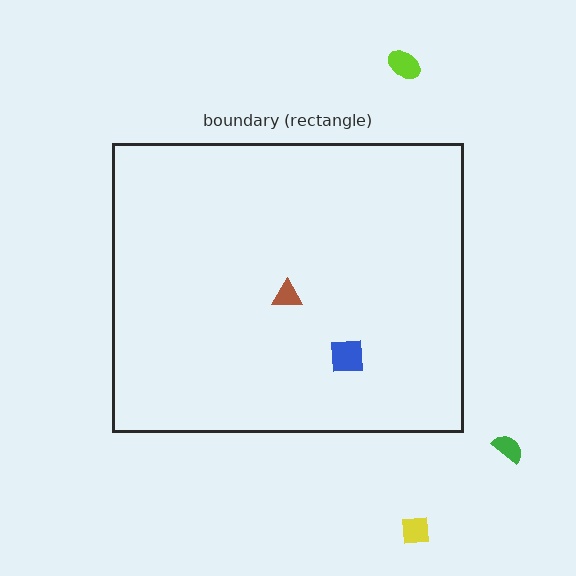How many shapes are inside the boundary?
2 inside, 3 outside.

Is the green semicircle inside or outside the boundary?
Outside.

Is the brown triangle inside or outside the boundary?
Inside.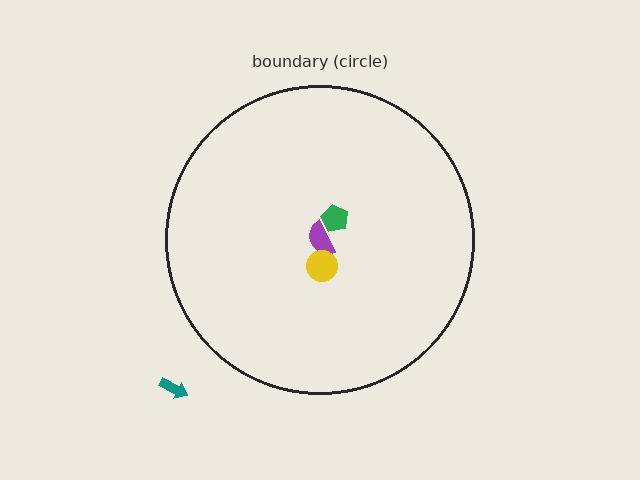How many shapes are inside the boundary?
3 inside, 1 outside.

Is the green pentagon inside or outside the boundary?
Inside.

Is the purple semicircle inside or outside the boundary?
Inside.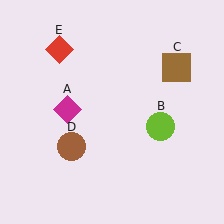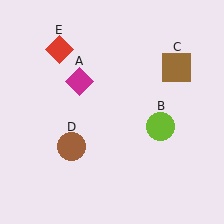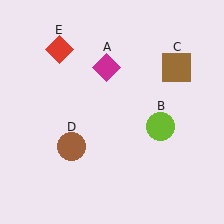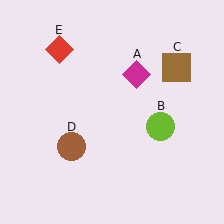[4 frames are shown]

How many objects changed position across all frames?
1 object changed position: magenta diamond (object A).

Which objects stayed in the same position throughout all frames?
Lime circle (object B) and brown square (object C) and brown circle (object D) and red diamond (object E) remained stationary.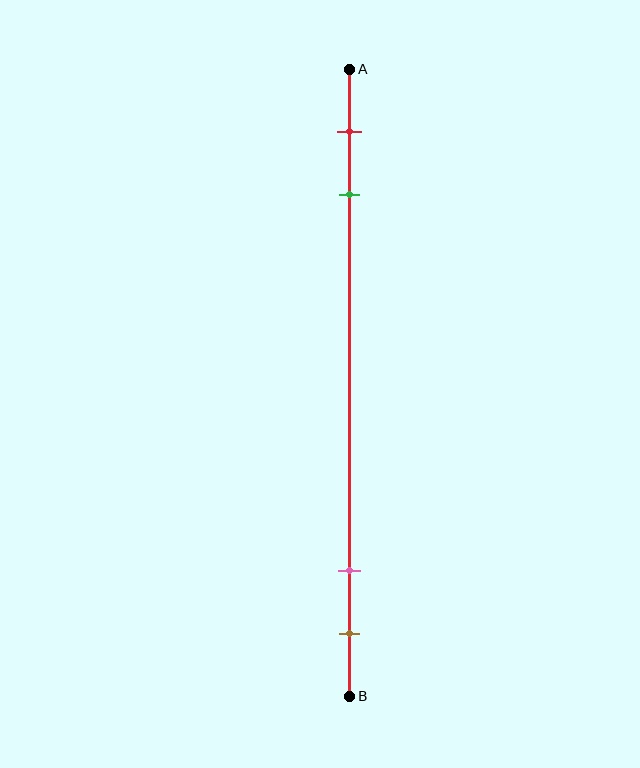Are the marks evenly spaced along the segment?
No, the marks are not evenly spaced.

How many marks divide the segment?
There are 4 marks dividing the segment.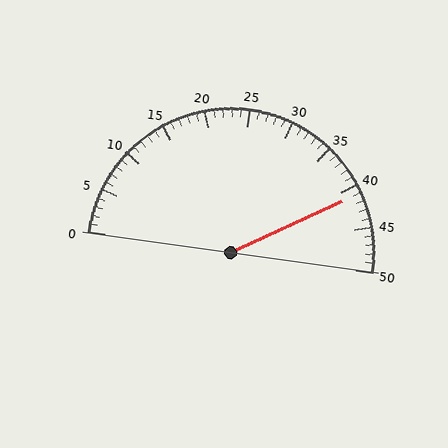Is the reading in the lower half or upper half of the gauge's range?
The reading is in the upper half of the range (0 to 50).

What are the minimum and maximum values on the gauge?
The gauge ranges from 0 to 50.